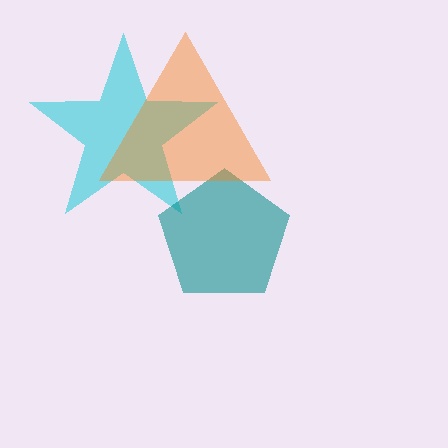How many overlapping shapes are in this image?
There are 3 overlapping shapes in the image.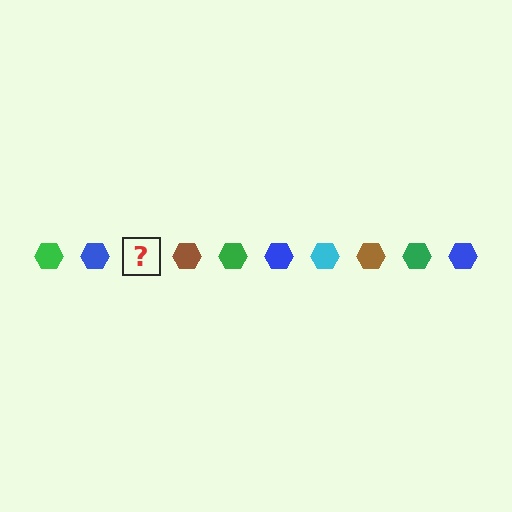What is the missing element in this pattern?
The missing element is a cyan hexagon.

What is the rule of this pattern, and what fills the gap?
The rule is that the pattern cycles through green, blue, cyan, brown hexagons. The gap should be filled with a cyan hexagon.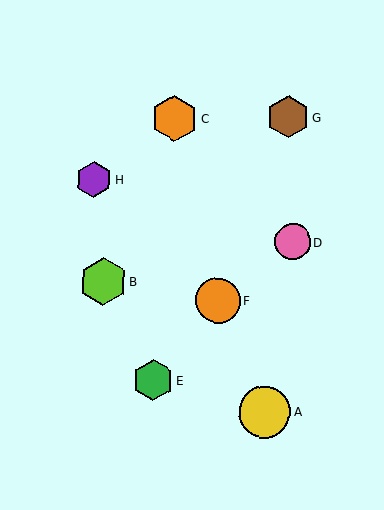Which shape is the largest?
The yellow circle (labeled A) is the largest.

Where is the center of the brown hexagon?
The center of the brown hexagon is at (288, 117).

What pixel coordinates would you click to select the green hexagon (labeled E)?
Click at (153, 380) to select the green hexagon E.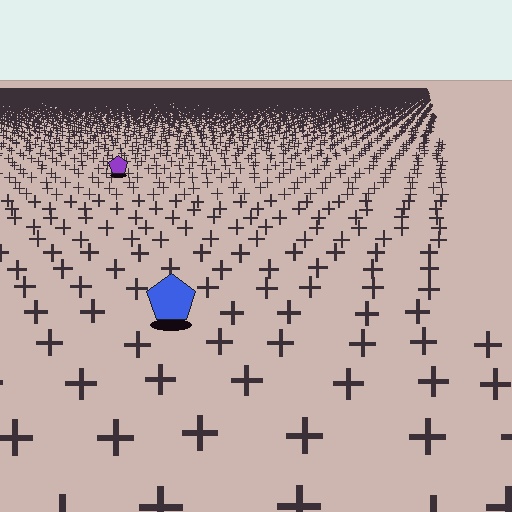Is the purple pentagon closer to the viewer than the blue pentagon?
No. The blue pentagon is closer — you can tell from the texture gradient: the ground texture is coarser near it.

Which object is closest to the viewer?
The blue pentagon is closest. The texture marks near it are larger and more spread out.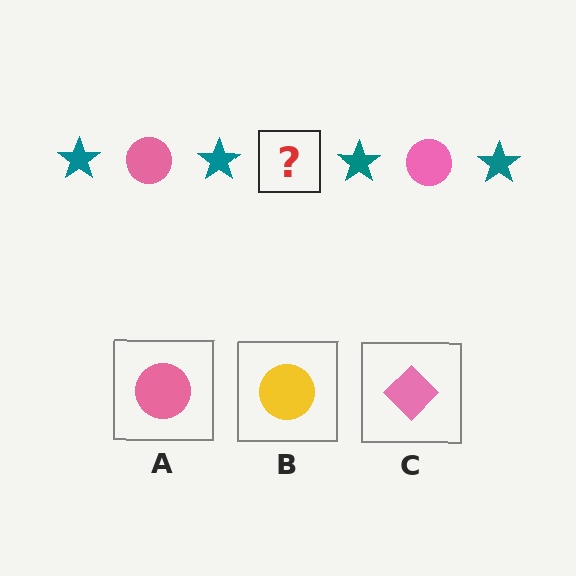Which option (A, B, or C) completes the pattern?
A.